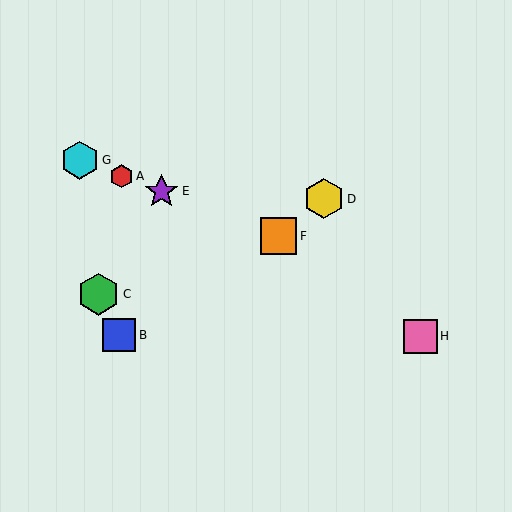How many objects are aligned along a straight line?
4 objects (A, E, F, G) are aligned along a straight line.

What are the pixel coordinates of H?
Object H is at (421, 336).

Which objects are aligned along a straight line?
Objects A, E, F, G are aligned along a straight line.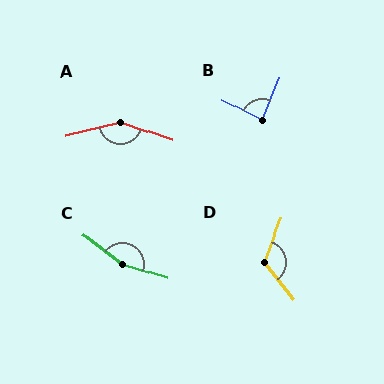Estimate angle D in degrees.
Approximately 120 degrees.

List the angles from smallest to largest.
B (85°), D (120°), A (146°), C (160°).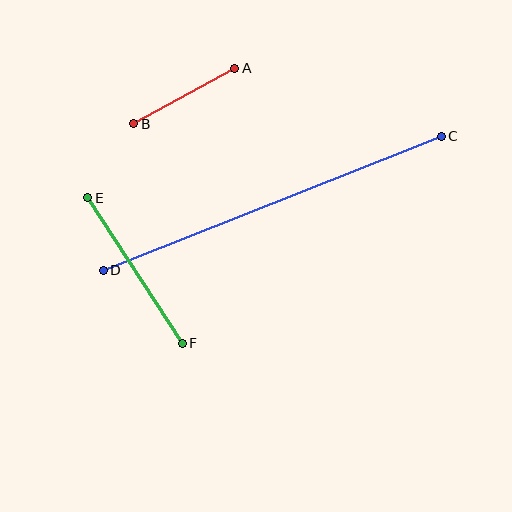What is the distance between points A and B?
The distance is approximately 115 pixels.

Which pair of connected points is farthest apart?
Points C and D are farthest apart.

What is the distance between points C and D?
The distance is approximately 363 pixels.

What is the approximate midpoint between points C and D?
The midpoint is at approximately (272, 203) pixels.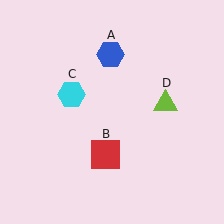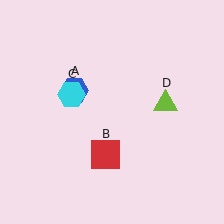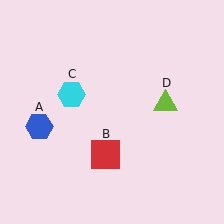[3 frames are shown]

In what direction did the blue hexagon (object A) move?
The blue hexagon (object A) moved down and to the left.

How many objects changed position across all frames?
1 object changed position: blue hexagon (object A).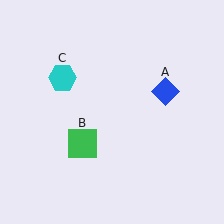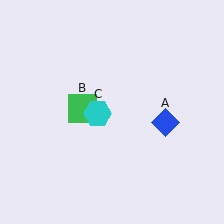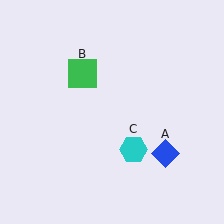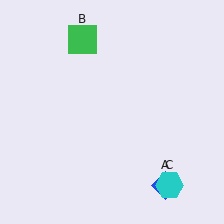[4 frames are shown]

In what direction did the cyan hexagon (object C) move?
The cyan hexagon (object C) moved down and to the right.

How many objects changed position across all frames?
3 objects changed position: blue diamond (object A), green square (object B), cyan hexagon (object C).